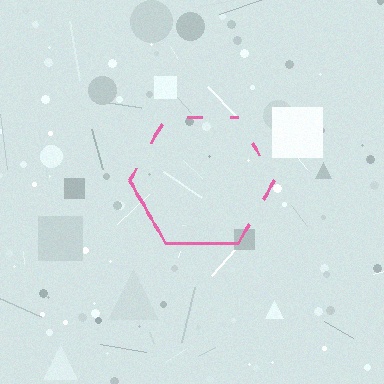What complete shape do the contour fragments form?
The contour fragments form a hexagon.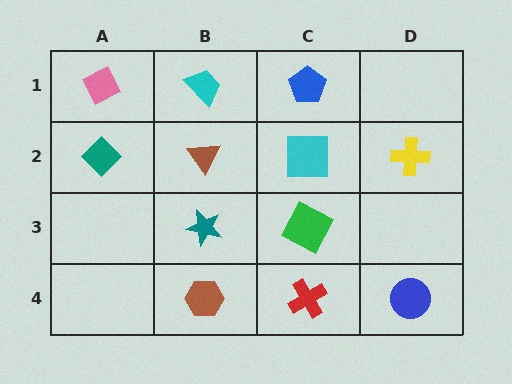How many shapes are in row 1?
3 shapes.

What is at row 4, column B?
A brown hexagon.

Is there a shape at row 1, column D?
No, that cell is empty.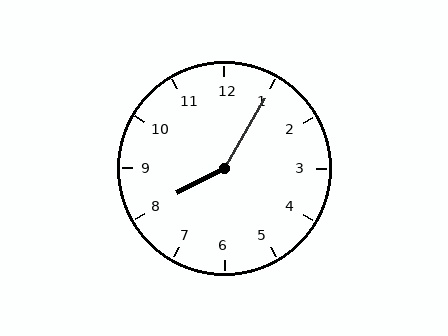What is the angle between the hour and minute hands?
Approximately 148 degrees.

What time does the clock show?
8:05.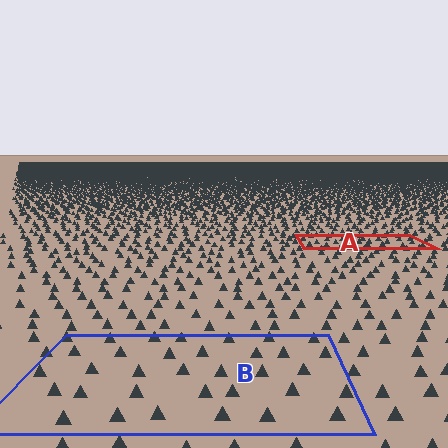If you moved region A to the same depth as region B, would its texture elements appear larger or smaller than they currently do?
They would appear larger. At a closer depth, the same texture elements are projected at a bigger on-screen size.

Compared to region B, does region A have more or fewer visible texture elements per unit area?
Region A has more texture elements per unit area — they are packed more densely because it is farther away.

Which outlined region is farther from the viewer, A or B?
Region A is farther from the viewer — the texture elements inside it appear smaller and more densely packed.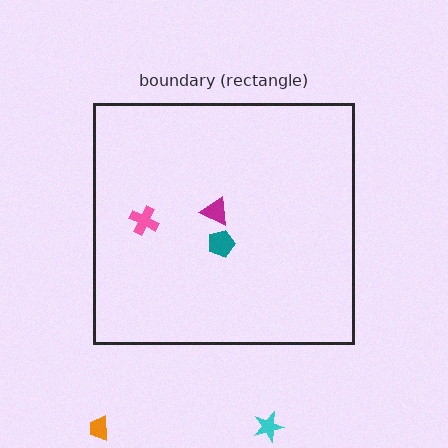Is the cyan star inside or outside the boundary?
Outside.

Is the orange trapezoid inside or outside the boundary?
Outside.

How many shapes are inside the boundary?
3 inside, 2 outside.